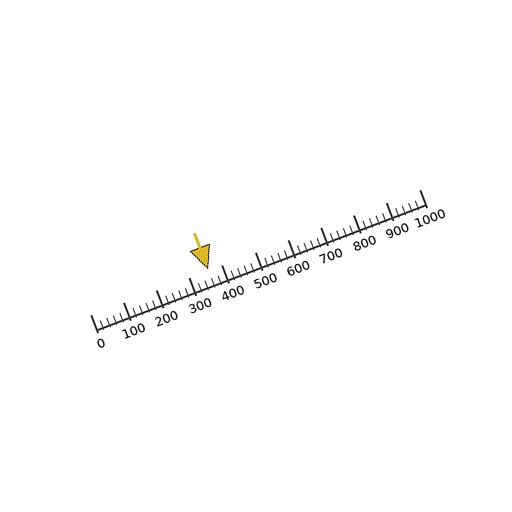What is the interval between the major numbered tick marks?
The major tick marks are spaced 100 units apart.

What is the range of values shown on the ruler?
The ruler shows values from 0 to 1000.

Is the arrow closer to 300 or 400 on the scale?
The arrow is closer to 400.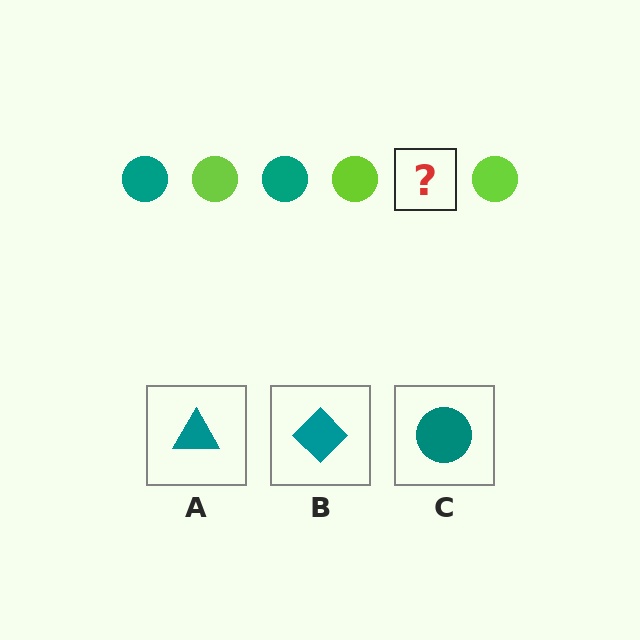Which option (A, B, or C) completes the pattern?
C.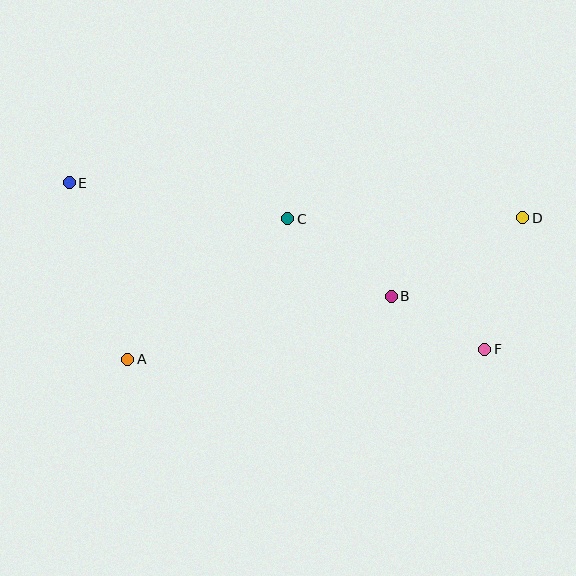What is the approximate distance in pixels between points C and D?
The distance between C and D is approximately 235 pixels.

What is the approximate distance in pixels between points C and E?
The distance between C and E is approximately 221 pixels.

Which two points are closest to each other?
Points B and F are closest to each other.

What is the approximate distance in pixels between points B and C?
The distance between B and C is approximately 130 pixels.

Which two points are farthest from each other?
Points D and E are farthest from each other.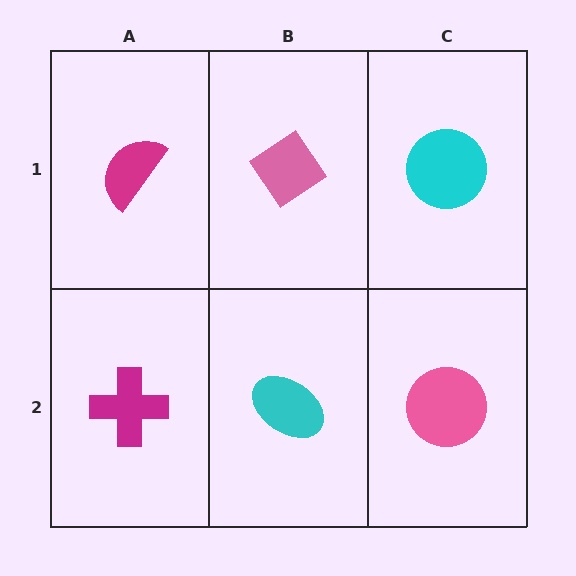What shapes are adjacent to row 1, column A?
A magenta cross (row 2, column A), a pink diamond (row 1, column B).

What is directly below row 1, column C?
A pink circle.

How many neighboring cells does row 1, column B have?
3.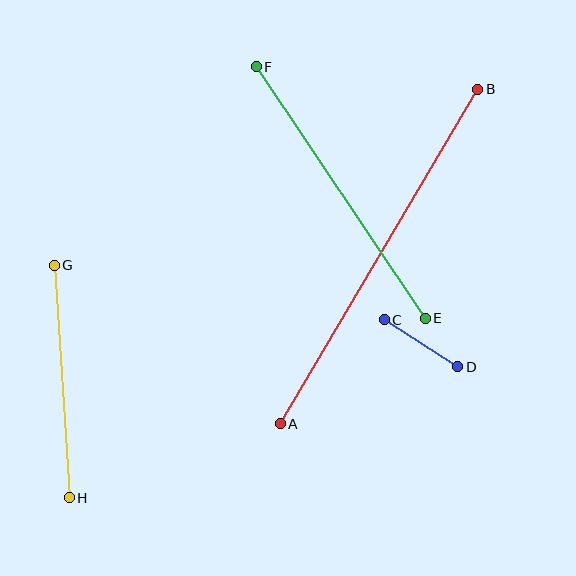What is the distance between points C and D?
The distance is approximately 87 pixels.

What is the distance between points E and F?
The distance is approximately 303 pixels.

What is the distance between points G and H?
The distance is approximately 233 pixels.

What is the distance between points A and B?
The distance is approximately 389 pixels.